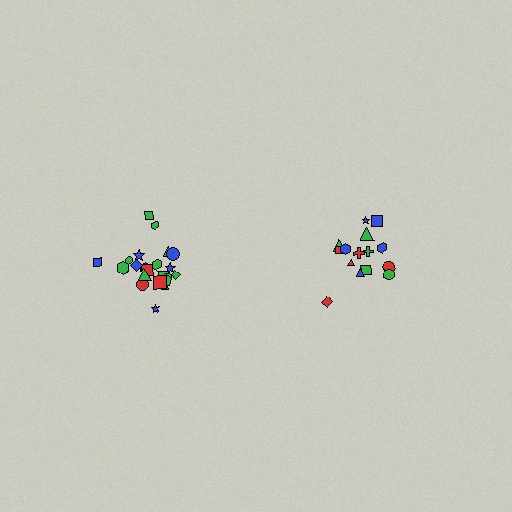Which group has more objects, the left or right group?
The left group.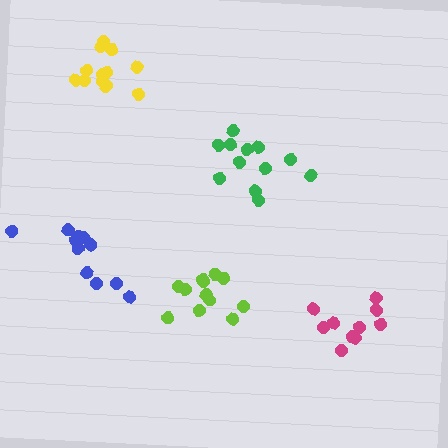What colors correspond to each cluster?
The clusters are colored: lime, green, yellow, blue, magenta.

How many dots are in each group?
Group 1: 12 dots, Group 2: 12 dots, Group 3: 13 dots, Group 4: 11 dots, Group 5: 10 dots (58 total).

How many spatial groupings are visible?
There are 5 spatial groupings.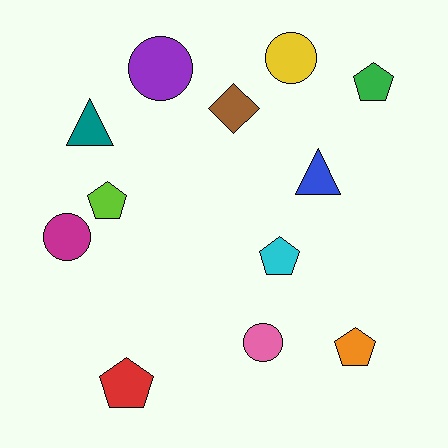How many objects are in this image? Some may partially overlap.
There are 12 objects.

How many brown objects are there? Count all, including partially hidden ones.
There is 1 brown object.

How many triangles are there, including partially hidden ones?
There are 2 triangles.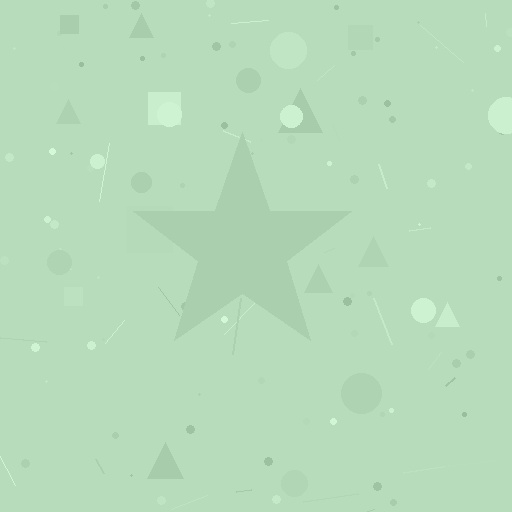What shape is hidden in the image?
A star is hidden in the image.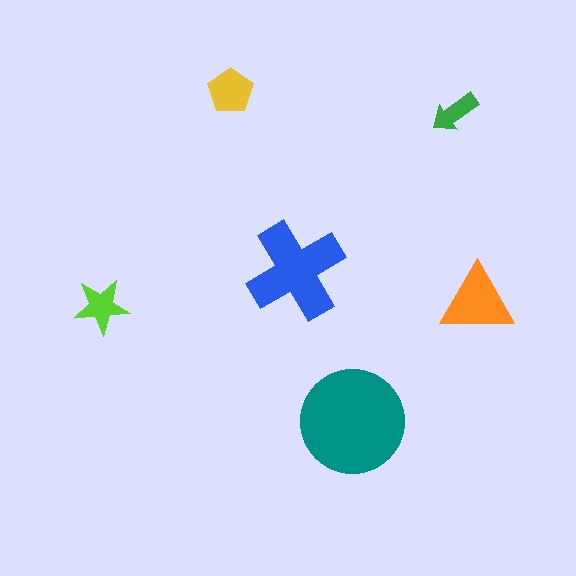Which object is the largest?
The teal circle.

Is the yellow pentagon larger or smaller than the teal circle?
Smaller.